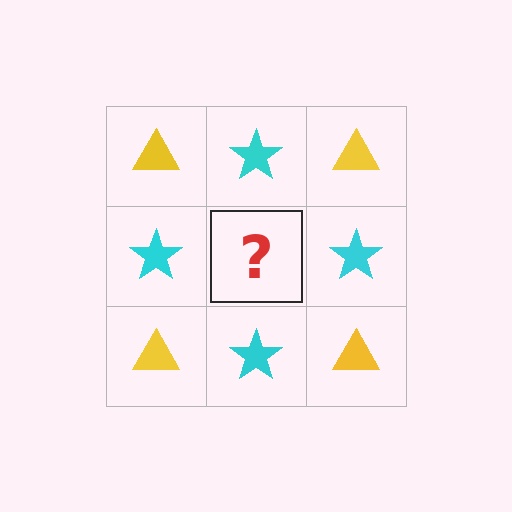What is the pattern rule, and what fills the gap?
The rule is that it alternates yellow triangle and cyan star in a checkerboard pattern. The gap should be filled with a yellow triangle.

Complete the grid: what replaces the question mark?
The question mark should be replaced with a yellow triangle.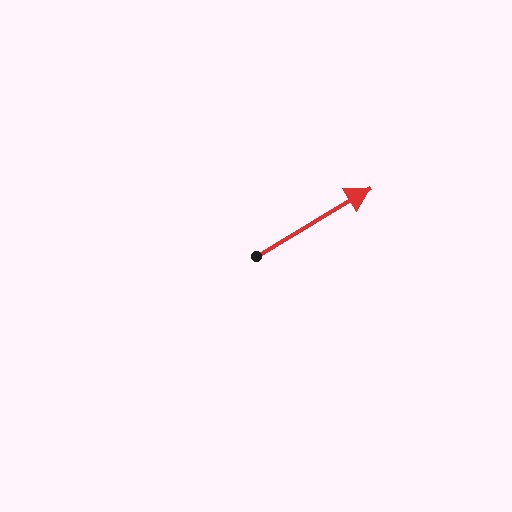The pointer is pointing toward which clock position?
Roughly 2 o'clock.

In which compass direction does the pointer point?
Northeast.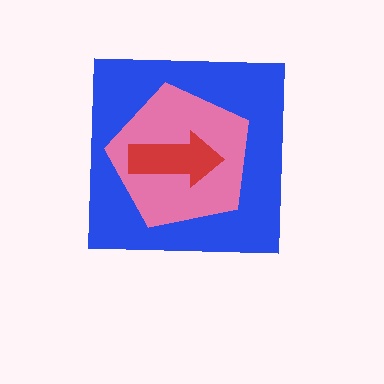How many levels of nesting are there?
3.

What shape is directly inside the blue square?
The pink pentagon.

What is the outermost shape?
The blue square.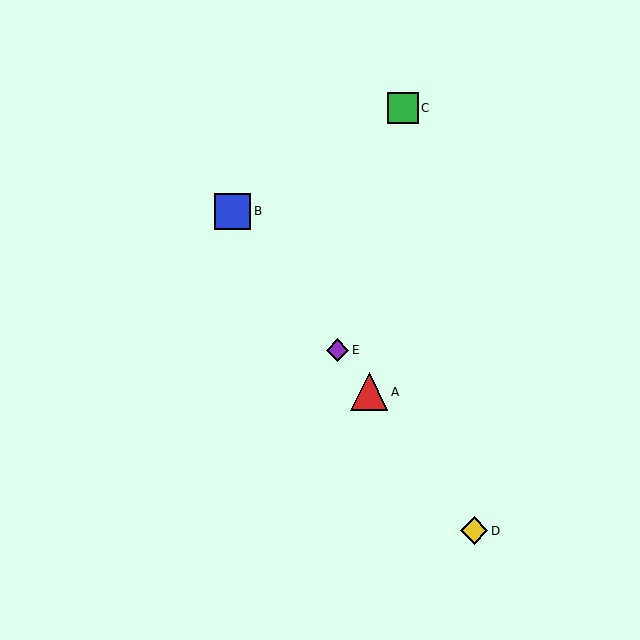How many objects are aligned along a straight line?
4 objects (A, B, D, E) are aligned along a straight line.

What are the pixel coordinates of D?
Object D is at (474, 531).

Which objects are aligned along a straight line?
Objects A, B, D, E are aligned along a straight line.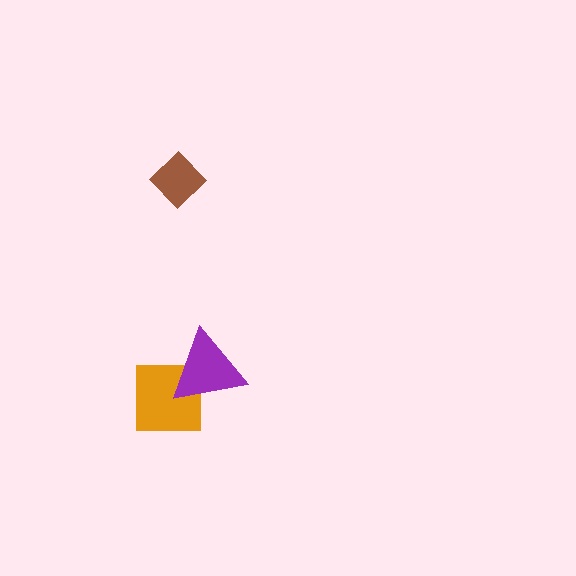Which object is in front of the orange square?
The purple triangle is in front of the orange square.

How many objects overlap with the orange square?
1 object overlaps with the orange square.